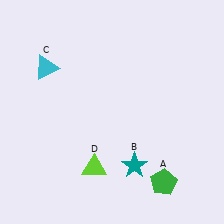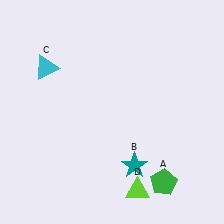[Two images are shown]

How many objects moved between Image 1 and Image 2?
1 object moved between the two images.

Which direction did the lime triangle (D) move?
The lime triangle (D) moved right.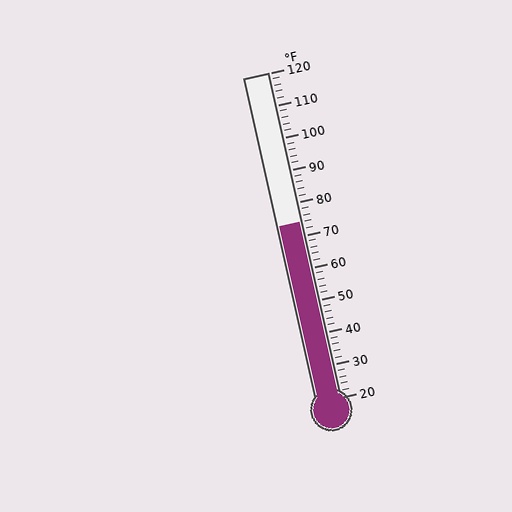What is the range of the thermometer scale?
The thermometer scale ranges from 20°F to 120°F.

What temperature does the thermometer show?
The thermometer shows approximately 74°F.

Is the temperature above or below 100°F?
The temperature is below 100°F.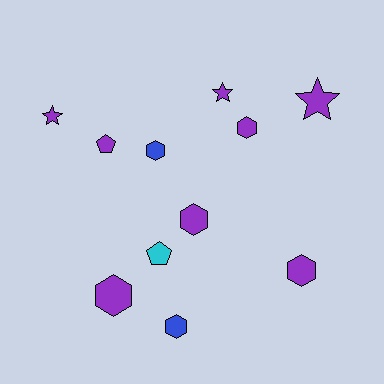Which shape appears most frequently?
Hexagon, with 6 objects.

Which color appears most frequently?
Purple, with 8 objects.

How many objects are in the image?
There are 11 objects.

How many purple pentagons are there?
There is 1 purple pentagon.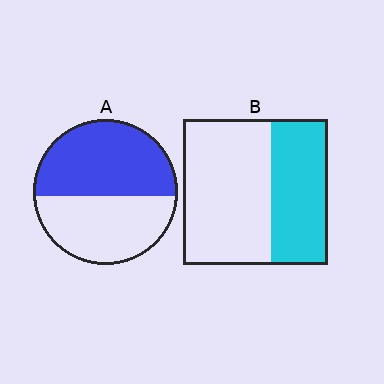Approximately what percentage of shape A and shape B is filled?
A is approximately 55% and B is approximately 40%.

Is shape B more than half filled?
No.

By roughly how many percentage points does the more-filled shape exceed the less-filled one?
By roughly 15 percentage points (A over B).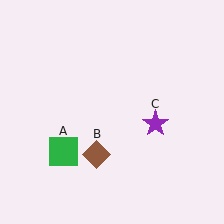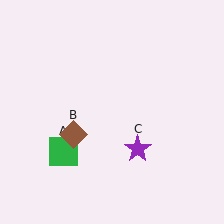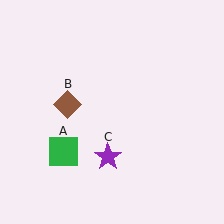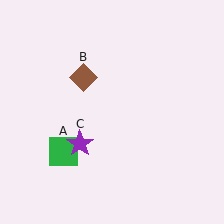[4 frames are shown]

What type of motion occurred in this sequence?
The brown diamond (object B), purple star (object C) rotated clockwise around the center of the scene.